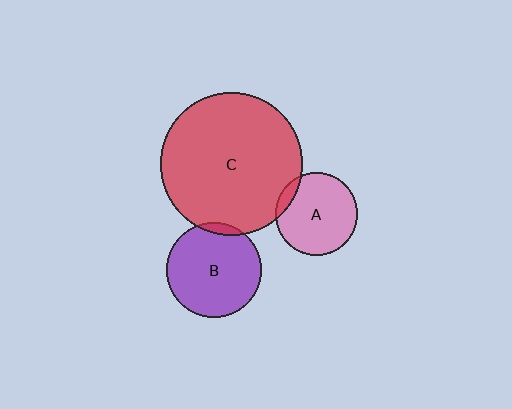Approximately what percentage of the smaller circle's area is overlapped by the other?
Approximately 5%.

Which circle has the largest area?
Circle C (red).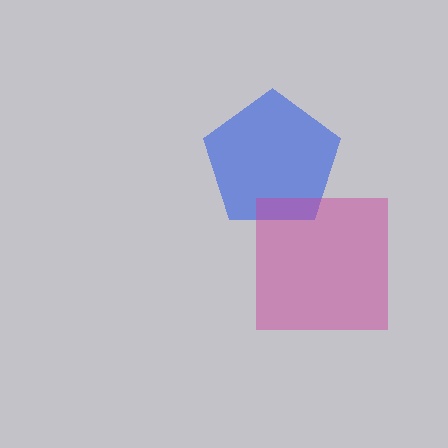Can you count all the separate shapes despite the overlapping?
Yes, there are 2 separate shapes.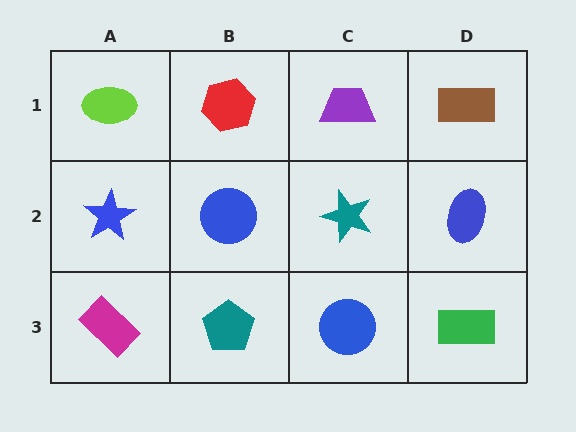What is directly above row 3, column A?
A blue star.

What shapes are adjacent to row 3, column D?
A blue ellipse (row 2, column D), a blue circle (row 3, column C).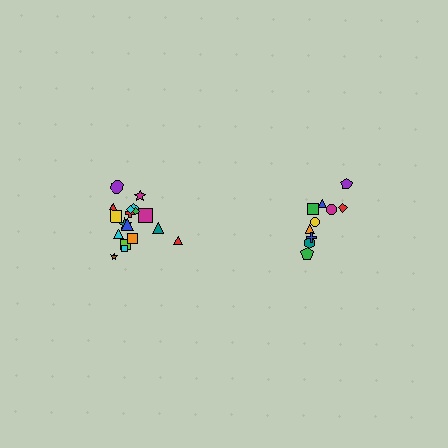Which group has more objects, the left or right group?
The left group.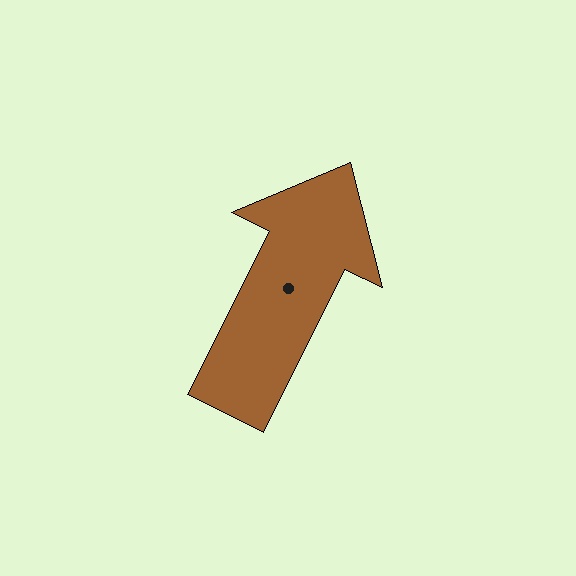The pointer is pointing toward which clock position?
Roughly 1 o'clock.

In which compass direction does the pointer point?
Northeast.